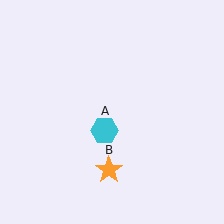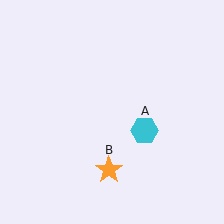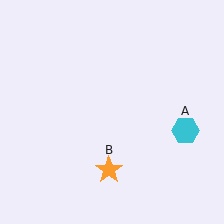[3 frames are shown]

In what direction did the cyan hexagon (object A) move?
The cyan hexagon (object A) moved right.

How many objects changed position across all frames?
1 object changed position: cyan hexagon (object A).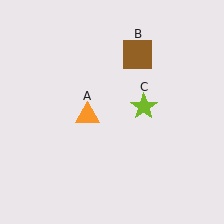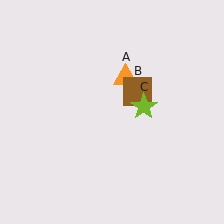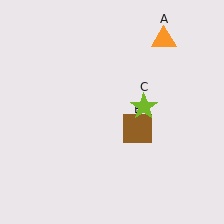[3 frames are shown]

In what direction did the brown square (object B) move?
The brown square (object B) moved down.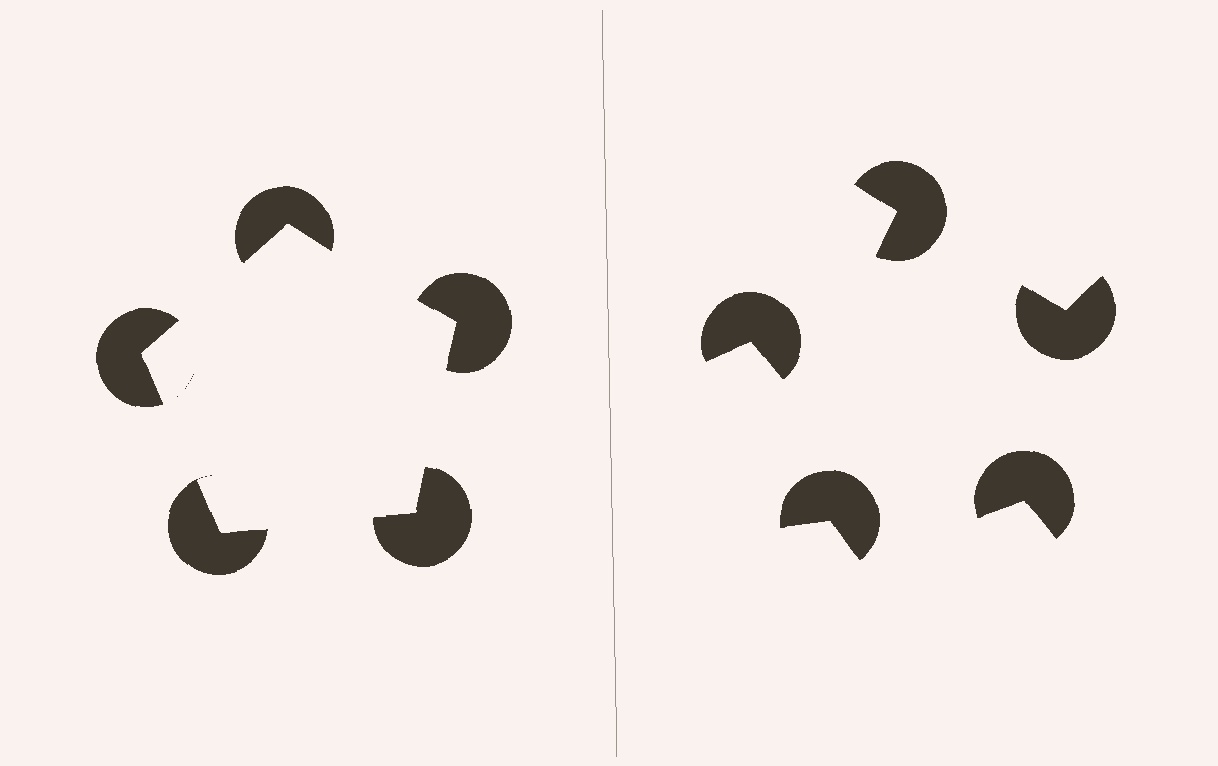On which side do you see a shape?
An illusory pentagon appears on the left side. On the right side the wedge cuts are rotated, so no coherent shape forms.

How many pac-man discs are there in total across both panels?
10 — 5 on each side.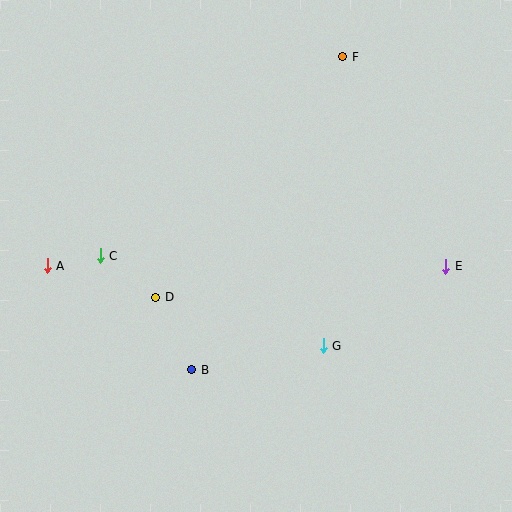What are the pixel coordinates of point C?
Point C is at (100, 256).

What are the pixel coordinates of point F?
Point F is at (343, 57).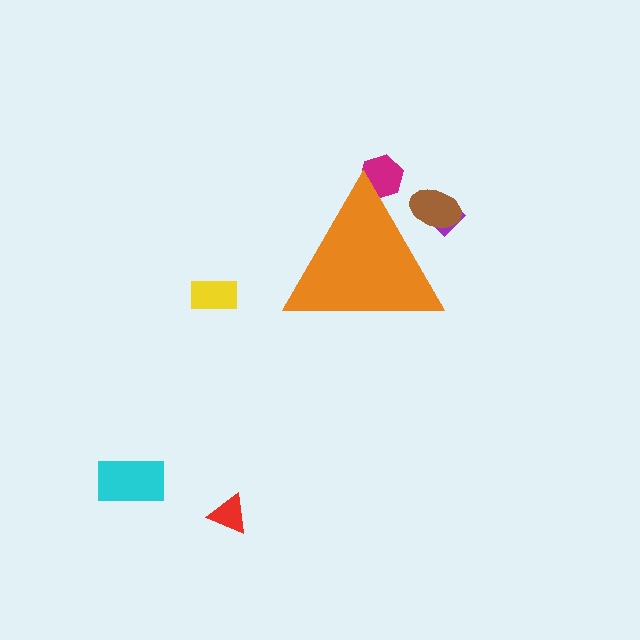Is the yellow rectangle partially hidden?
No, the yellow rectangle is fully visible.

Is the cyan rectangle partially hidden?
No, the cyan rectangle is fully visible.